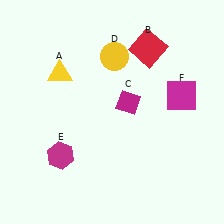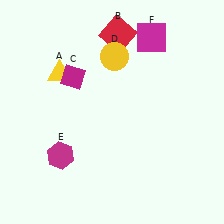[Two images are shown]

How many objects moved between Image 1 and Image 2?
3 objects moved between the two images.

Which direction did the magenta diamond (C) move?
The magenta diamond (C) moved left.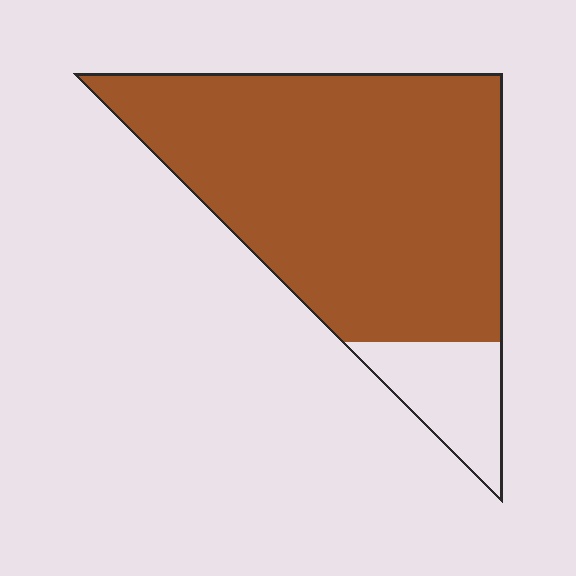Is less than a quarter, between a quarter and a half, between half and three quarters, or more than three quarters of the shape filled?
More than three quarters.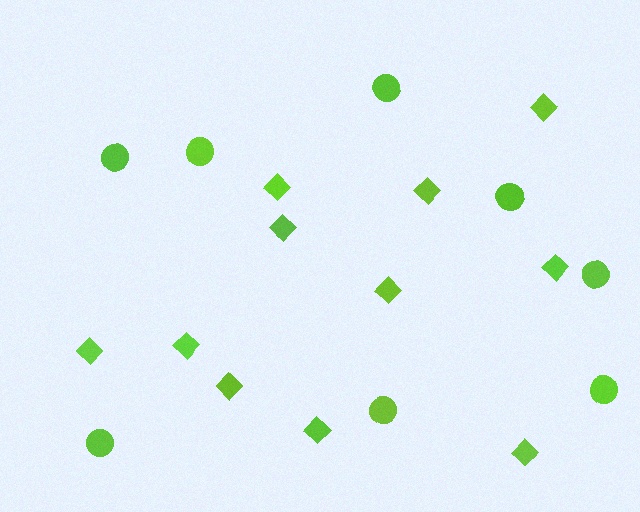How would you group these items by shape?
There are 2 groups: one group of diamonds (11) and one group of circles (8).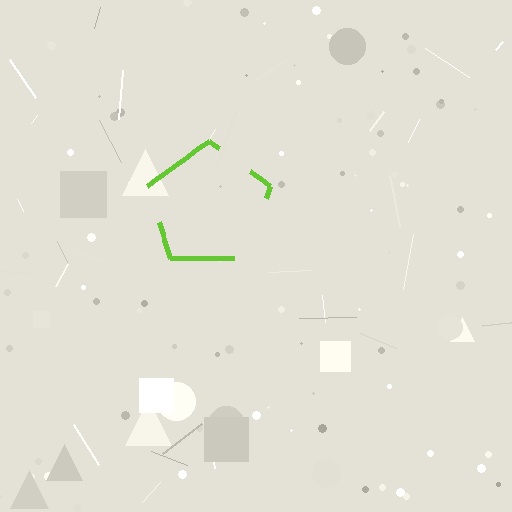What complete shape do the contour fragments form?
The contour fragments form a pentagon.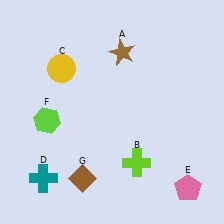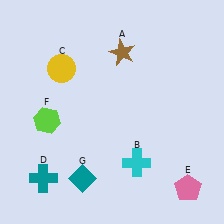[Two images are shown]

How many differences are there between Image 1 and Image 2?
There are 2 differences between the two images.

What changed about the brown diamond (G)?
In Image 1, G is brown. In Image 2, it changed to teal.